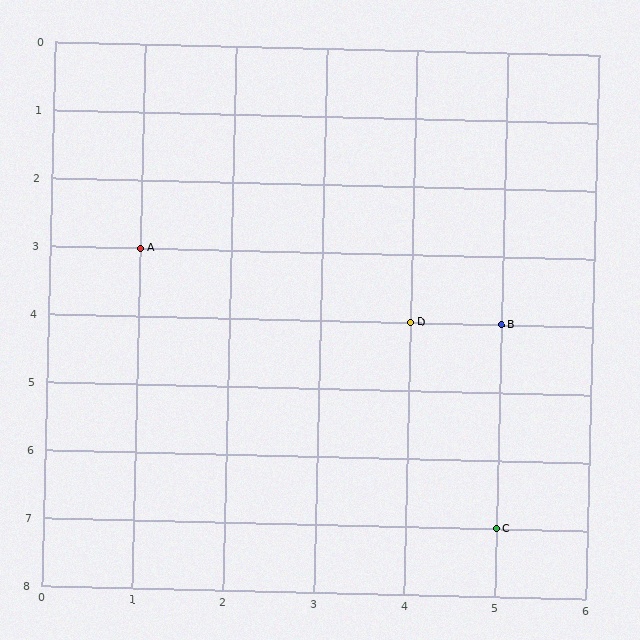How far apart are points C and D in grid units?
Points C and D are 1 column and 3 rows apart (about 3.2 grid units diagonally).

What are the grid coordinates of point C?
Point C is at grid coordinates (5, 7).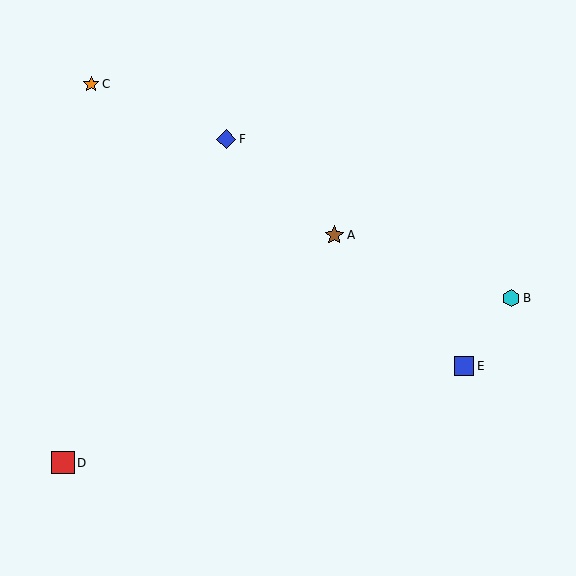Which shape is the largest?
The red square (labeled D) is the largest.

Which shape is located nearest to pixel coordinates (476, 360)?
The blue square (labeled E) at (464, 366) is nearest to that location.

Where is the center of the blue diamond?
The center of the blue diamond is at (226, 139).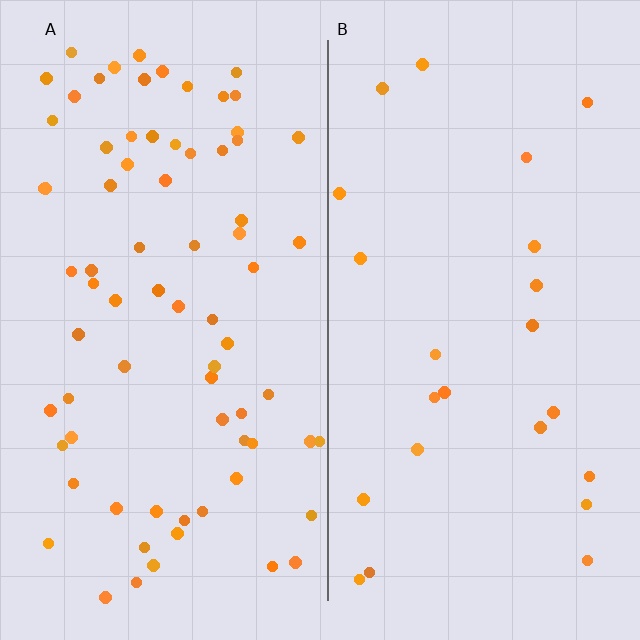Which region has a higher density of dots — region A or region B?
A (the left).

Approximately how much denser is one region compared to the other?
Approximately 3.2× — region A over region B.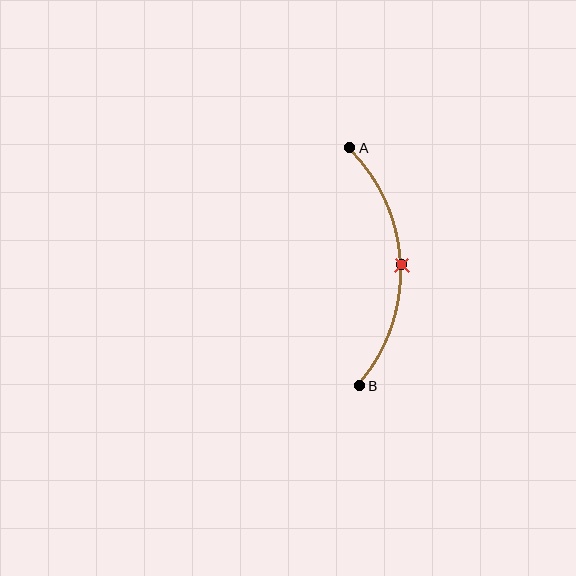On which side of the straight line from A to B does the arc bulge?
The arc bulges to the right of the straight line connecting A and B.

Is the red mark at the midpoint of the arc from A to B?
Yes. The red mark lies on the arc at equal arc-length from both A and B — it is the arc midpoint.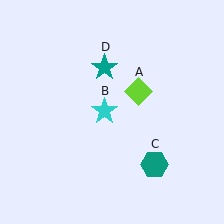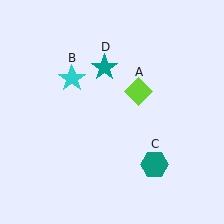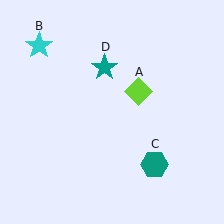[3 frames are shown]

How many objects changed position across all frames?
1 object changed position: cyan star (object B).